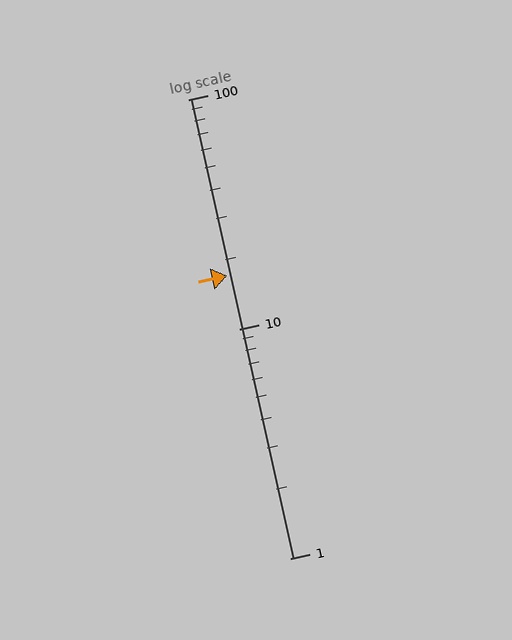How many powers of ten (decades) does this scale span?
The scale spans 2 decades, from 1 to 100.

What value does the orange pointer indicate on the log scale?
The pointer indicates approximately 17.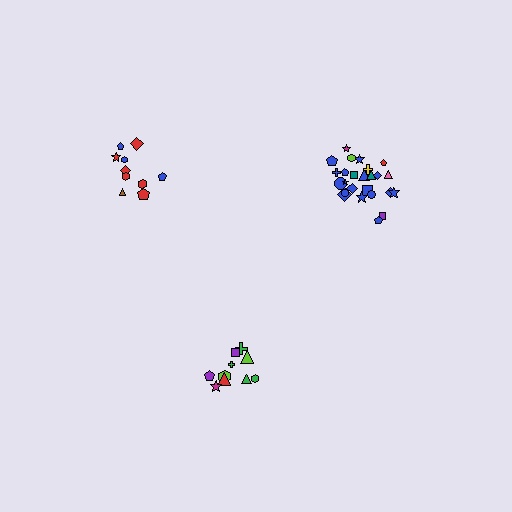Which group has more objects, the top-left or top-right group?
The top-right group.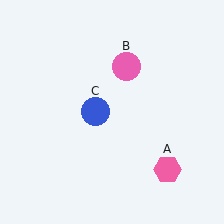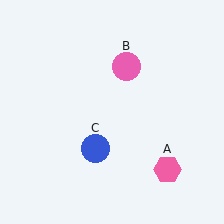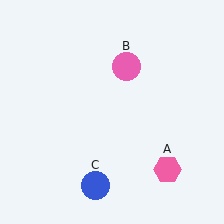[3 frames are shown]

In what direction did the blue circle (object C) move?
The blue circle (object C) moved down.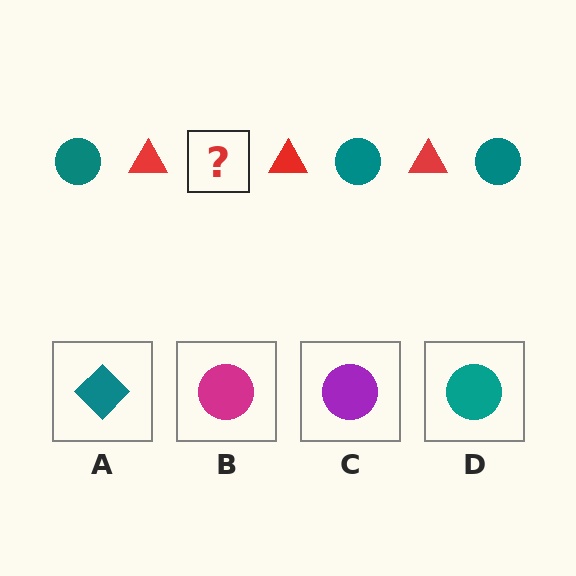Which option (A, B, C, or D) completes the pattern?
D.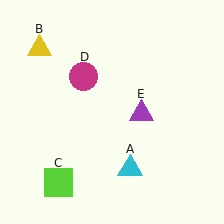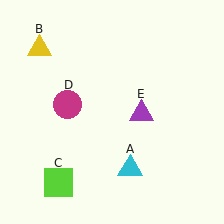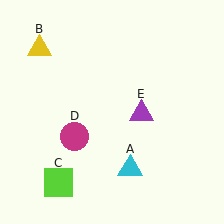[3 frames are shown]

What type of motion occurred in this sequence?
The magenta circle (object D) rotated counterclockwise around the center of the scene.